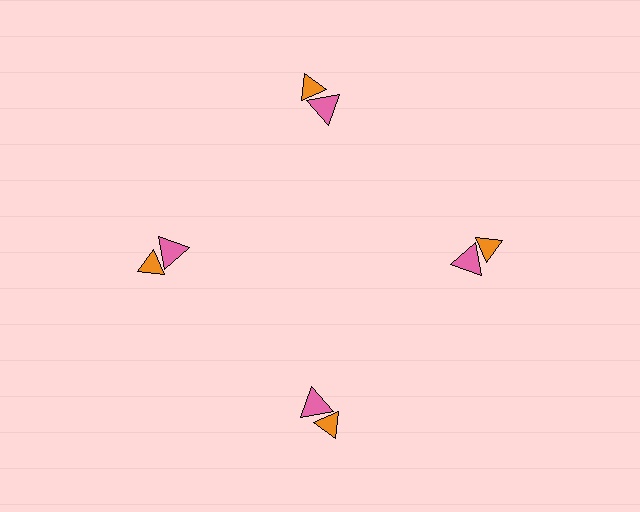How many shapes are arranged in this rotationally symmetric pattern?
There are 8 shapes, arranged in 4 groups of 2.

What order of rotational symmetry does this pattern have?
This pattern has 4-fold rotational symmetry.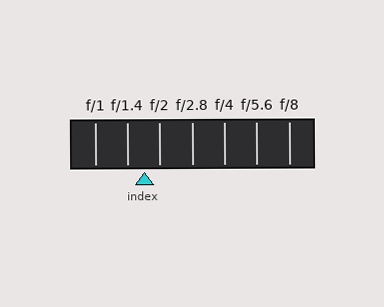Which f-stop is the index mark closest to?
The index mark is closest to f/2.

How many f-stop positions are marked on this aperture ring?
There are 7 f-stop positions marked.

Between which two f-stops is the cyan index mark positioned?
The index mark is between f/1.4 and f/2.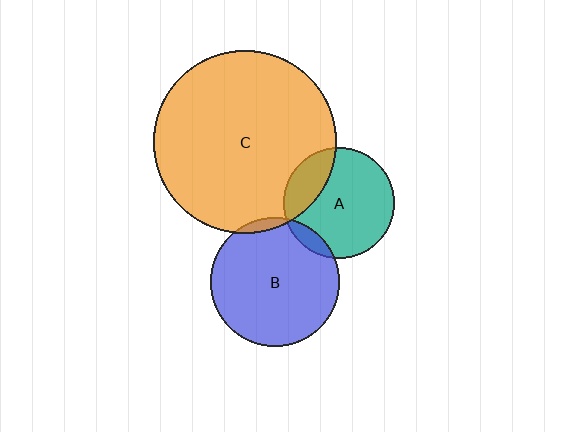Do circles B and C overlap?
Yes.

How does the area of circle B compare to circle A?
Approximately 1.4 times.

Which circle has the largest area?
Circle C (orange).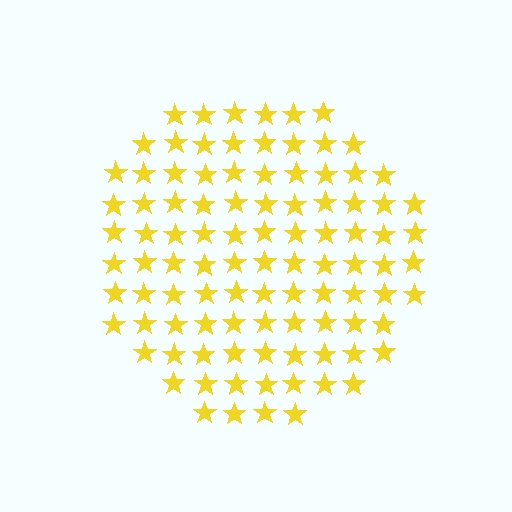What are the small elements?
The small elements are stars.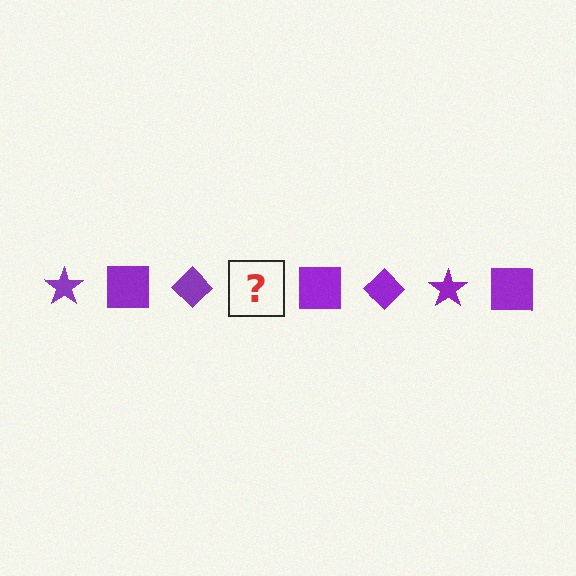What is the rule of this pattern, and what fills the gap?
The rule is that the pattern cycles through star, square, diamond shapes in purple. The gap should be filled with a purple star.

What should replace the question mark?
The question mark should be replaced with a purple star.